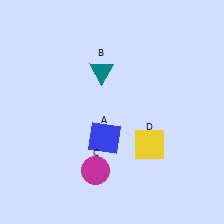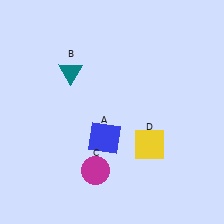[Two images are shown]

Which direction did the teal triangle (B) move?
The teal triangle (B) moved left.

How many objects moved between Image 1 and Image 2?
1 object moved between the two images.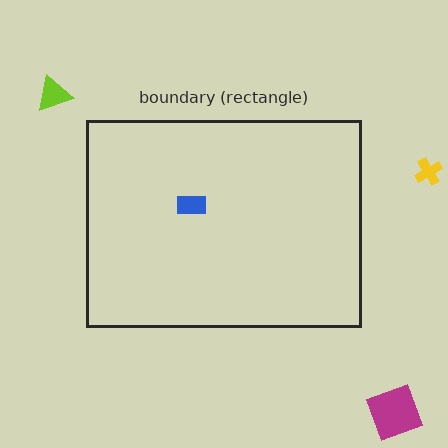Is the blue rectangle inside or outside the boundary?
Inside.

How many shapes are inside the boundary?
1 inside, 3 outside.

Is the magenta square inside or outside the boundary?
Outside.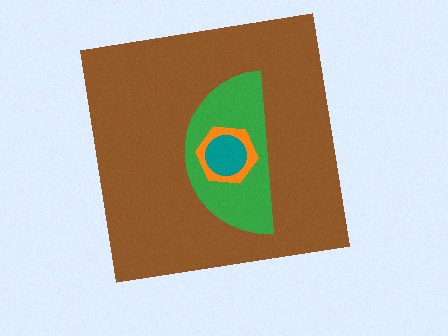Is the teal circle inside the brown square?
Yes.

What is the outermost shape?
The brown square.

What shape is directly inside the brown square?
The green semicircle.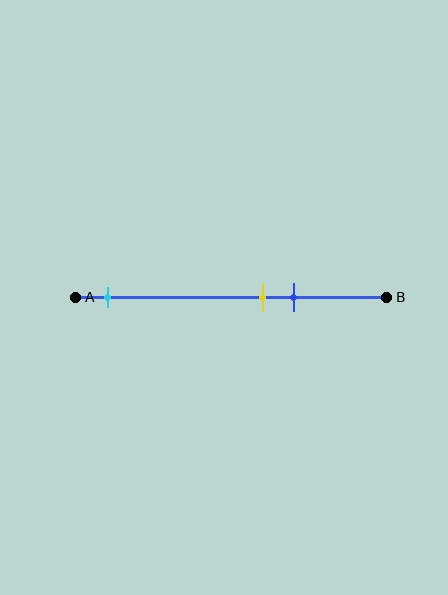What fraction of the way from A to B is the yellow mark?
The yellow mark is approximately 60% (0.6) of the way from A to B.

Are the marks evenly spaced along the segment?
No, the marks are not evenly spaced.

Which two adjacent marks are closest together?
The yellow and blue marks are the closest adjacent pair.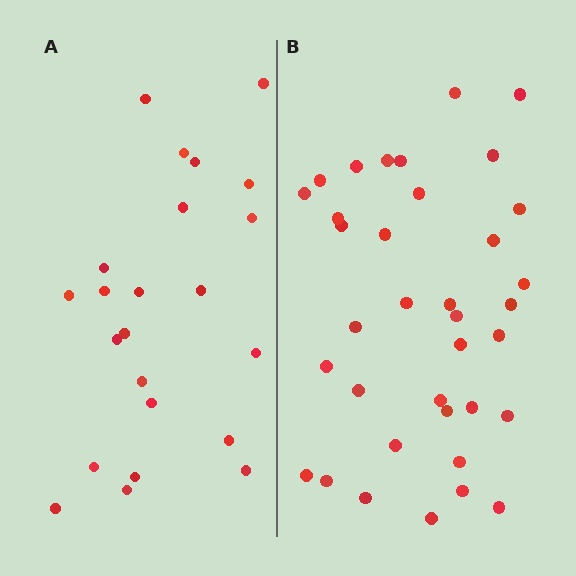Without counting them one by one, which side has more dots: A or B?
Region B (the right region) has more dots.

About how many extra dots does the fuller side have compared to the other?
Region B has approximately 15 more dots than region A.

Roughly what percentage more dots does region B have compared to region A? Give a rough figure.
About 55% more.